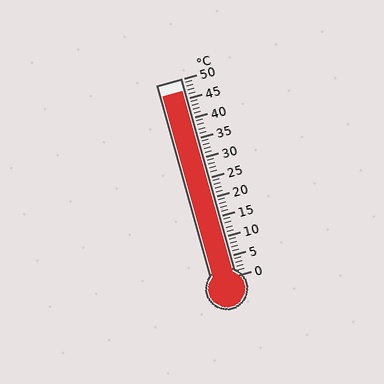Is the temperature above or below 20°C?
The temperature is above 20°C.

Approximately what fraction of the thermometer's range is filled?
The thermometer is filled to approximately 95% of its range.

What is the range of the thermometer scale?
The thermometer scale ranges from 0°C to 50°C.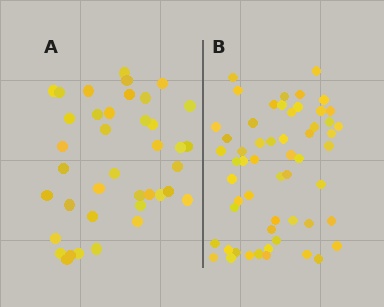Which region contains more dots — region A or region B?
Region B (the right region) has more dots.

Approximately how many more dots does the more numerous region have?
Region B has approximately 15 more dots than region A.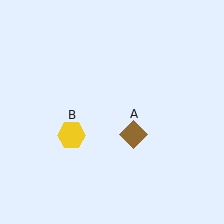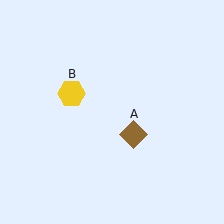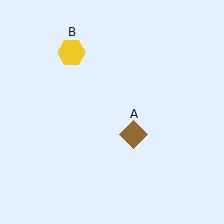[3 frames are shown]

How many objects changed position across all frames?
1 object changed position: yellow hexagon (object B).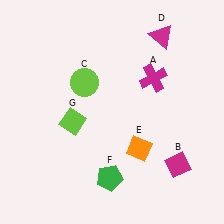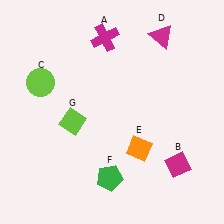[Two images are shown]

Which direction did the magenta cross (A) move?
The magenta cross (A) moved left.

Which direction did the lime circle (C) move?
The lime circle (C) moved left.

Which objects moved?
The objects that moved are: the magenta cross (A), the lime circle (C).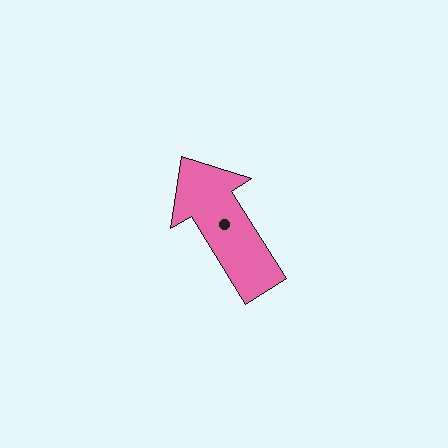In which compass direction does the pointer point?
Northwest.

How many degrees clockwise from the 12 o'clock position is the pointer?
Approximately 328 degrees.